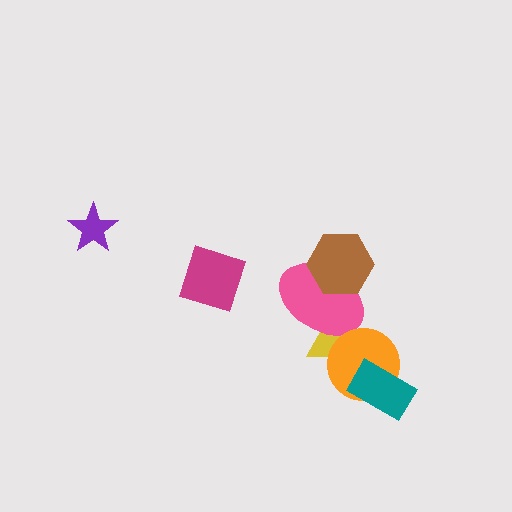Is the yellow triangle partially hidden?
Yes, it is partially covered by another shape.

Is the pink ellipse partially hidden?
Yes, it is partially covered by another shape.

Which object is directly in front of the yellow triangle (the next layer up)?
The pink ellipse is directly in front of the yellow triangle.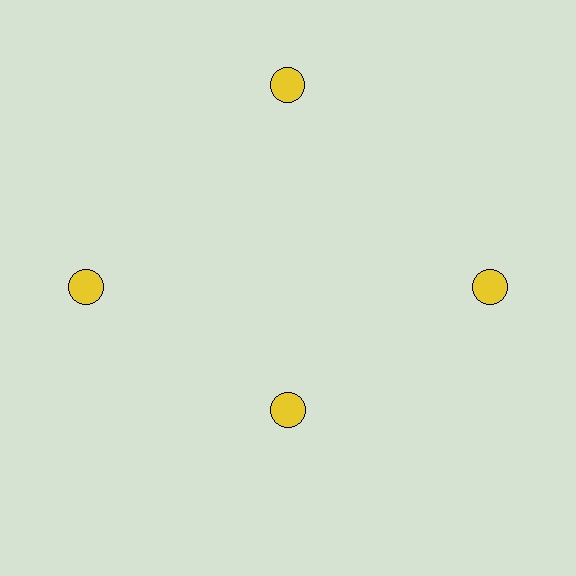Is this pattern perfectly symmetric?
No. The 4 yellow circles are arranged in a ring, but one element near the 6 o'clock position is pulled inward toward the center, breaking the 4-fold rotational symmetry.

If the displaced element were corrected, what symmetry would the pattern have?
It would have 4-fold rotational symmetry — the pattern would map onto itself every 90 degrees.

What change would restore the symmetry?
The symmetry would be restored by moving it outward, back onto the ring so that all 4 circles sit at equal angles and equal distance from the center.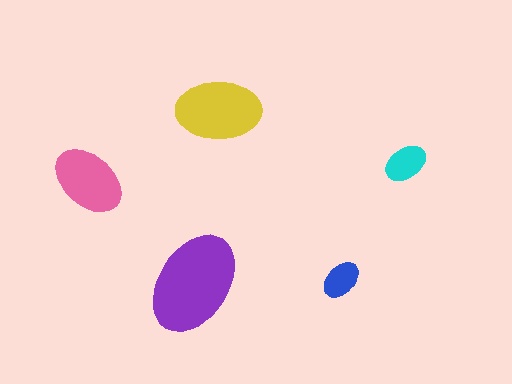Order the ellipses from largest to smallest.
the purple one, the yellow one, the pink one, the cyan one, the blue one.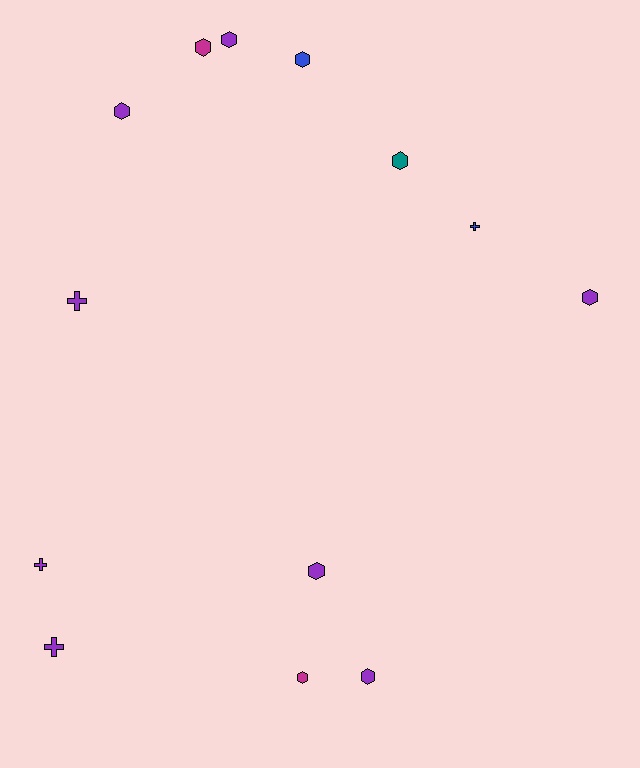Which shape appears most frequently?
Hexagon, with 9 objects.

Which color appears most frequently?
Purple, with 8 objects.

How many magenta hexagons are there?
There are 2 magenta hexagons.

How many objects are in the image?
There are 13 objects.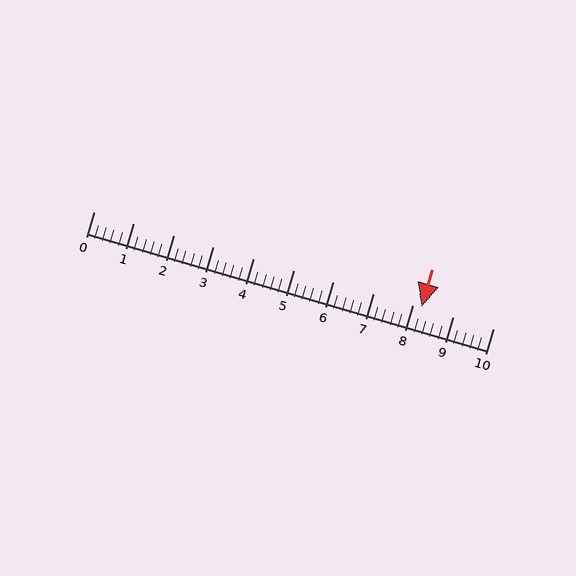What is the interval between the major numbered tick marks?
The major tick marks are spaced 1 units apart.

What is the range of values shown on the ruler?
The ruler shows values from 0 to 10.